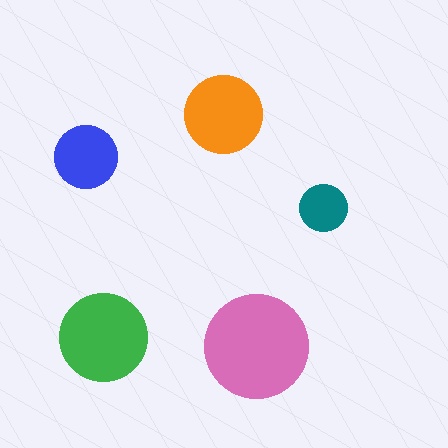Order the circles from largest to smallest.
the pink one, the green one, the orange one, the blue one, the teal one.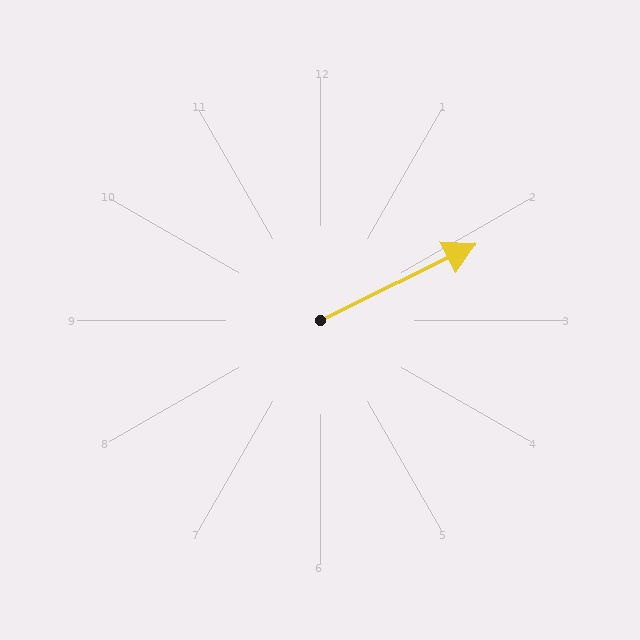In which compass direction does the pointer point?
Northeast.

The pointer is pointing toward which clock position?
Roughly 2 o'clock.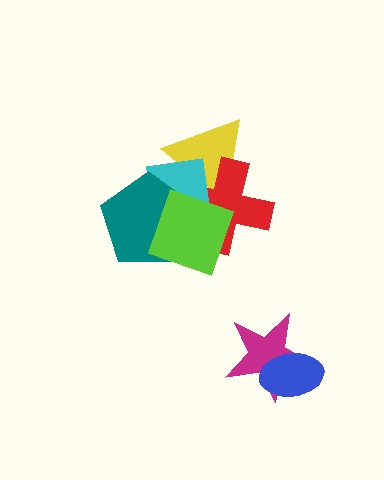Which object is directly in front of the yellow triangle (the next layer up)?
The red cross is directly in front of the yellow triangle.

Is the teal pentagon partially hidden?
Yes, it is partially covered by another shape.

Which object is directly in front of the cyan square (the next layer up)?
The teal pentagon is directly in front of the cyan square.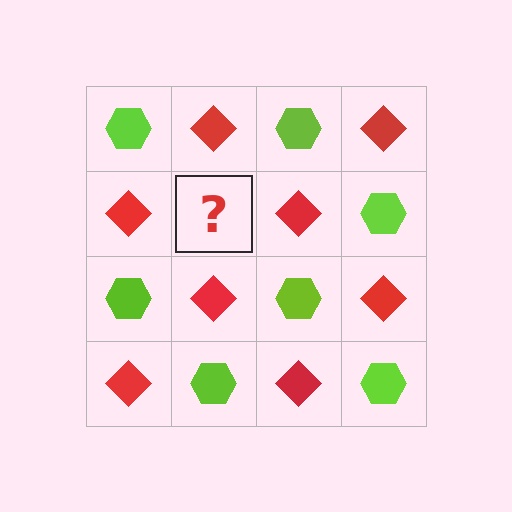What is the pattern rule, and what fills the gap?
The rule is that it alternates lime hexagon and red diamond in a checkerboard pattern. The gap should be filled with a lime hexagon.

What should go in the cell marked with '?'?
The missing cell should contain a lime hexagon.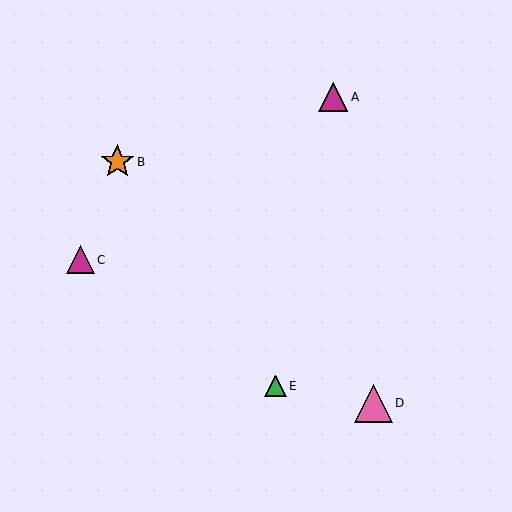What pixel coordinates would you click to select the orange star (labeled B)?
Click at (117, 162) to select the orange star B.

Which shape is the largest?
The pink triangle (labeled D) is the largest.